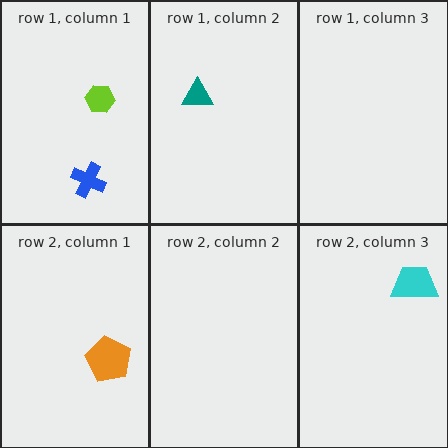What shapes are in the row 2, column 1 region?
The orange pentagon.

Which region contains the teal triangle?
The row 1, column 2 region.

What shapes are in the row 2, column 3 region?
The cyan trapezoid.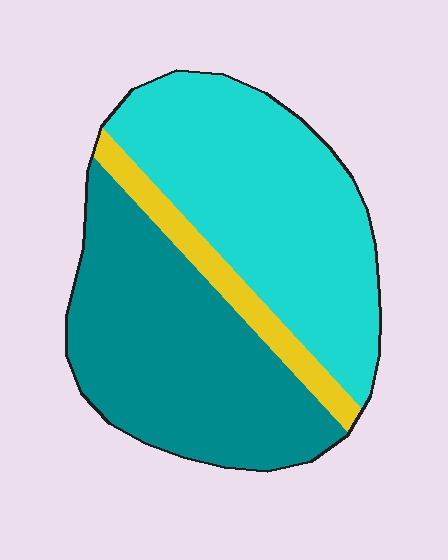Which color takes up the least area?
Yellow, at roughly 10%.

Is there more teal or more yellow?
Teal.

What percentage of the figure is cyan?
Cyan covers around 45% of the figure.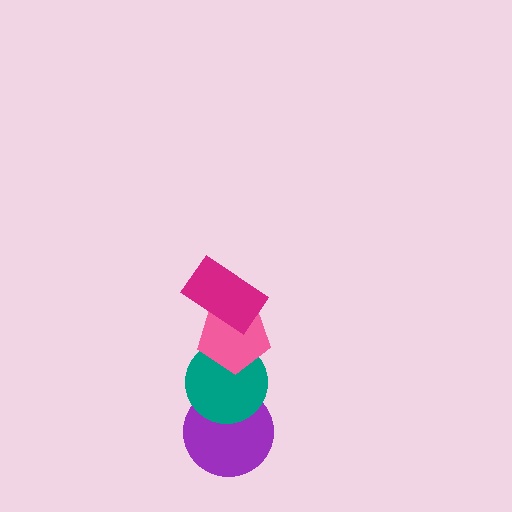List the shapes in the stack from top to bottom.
From top to bottom: the magenta rectangle, the pink pentagon, the teal circle, the purple circle.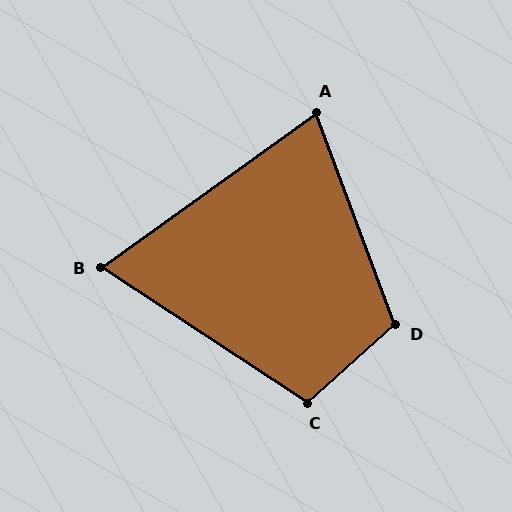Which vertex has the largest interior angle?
D, at approximately 111 degrees.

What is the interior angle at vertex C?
Approximately 105 degrees (obtuse).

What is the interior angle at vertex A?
Approximately 75 degrees (acute).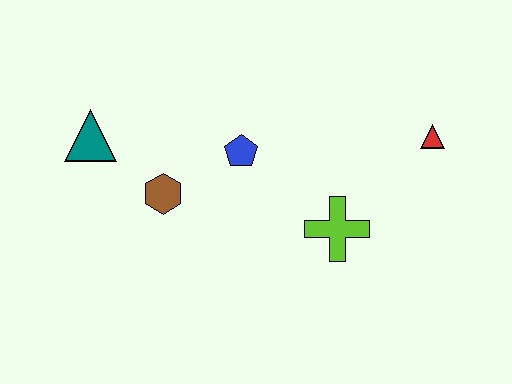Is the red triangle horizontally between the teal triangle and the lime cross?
No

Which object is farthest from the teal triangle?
The red triangle is farthest from the teal triangle.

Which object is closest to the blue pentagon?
The brown hexagon is closest to the blue pentagon.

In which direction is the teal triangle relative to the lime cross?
The teal triangle is to the left of the lime cross.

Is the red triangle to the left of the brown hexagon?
No